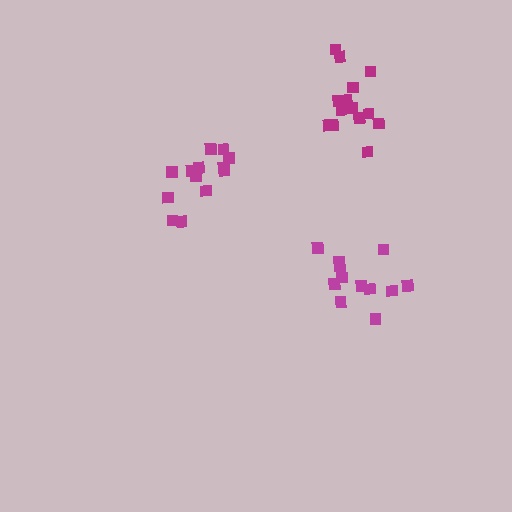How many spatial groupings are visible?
There are 3 spatial groupings.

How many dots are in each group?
Group 1: 12 dots, Group 2: 13 dots, Group 3: 15 dots (40 total).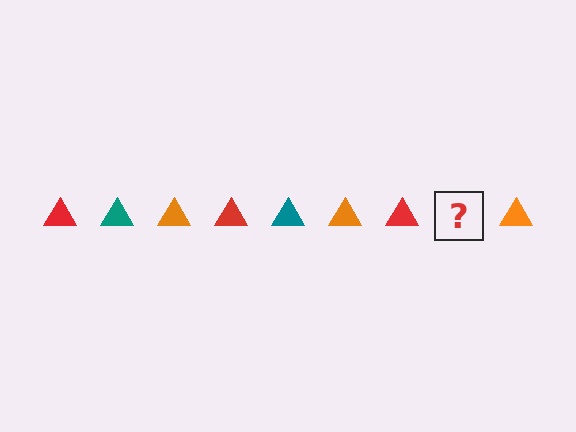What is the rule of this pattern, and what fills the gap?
The rule is that the pattern cycles through red, teal, orange triangles. The gap should be filled with a teal triangle.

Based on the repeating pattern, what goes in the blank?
The blank should be a teal triangle.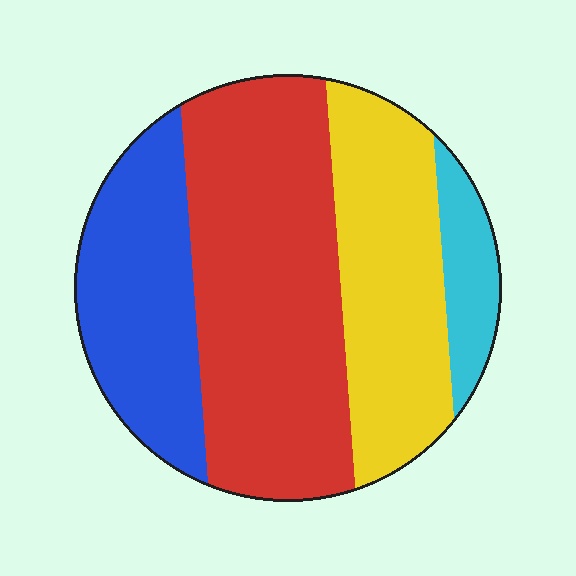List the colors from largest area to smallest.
From largest to smallest: red, yellow, blue, cyan.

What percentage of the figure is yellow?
Yellow covers about 25% of the figure.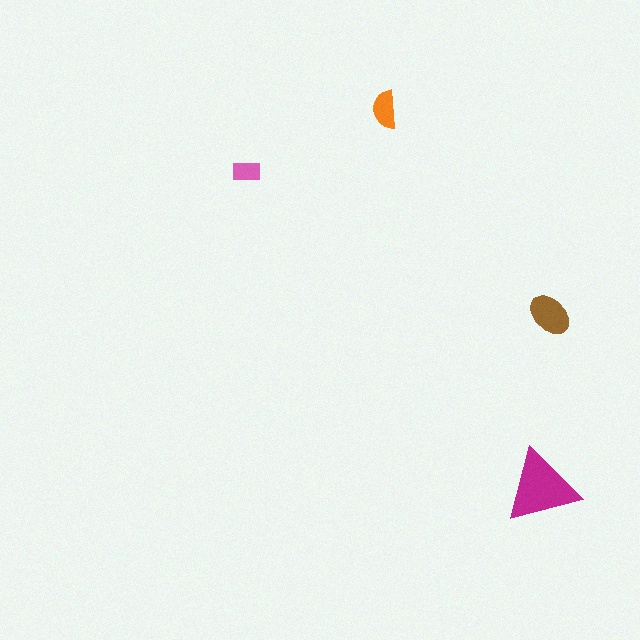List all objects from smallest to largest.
The pink rectangle, the orange semicircle, the brown ellipse, the magenta triangle.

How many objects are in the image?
There are 4 objects in the image.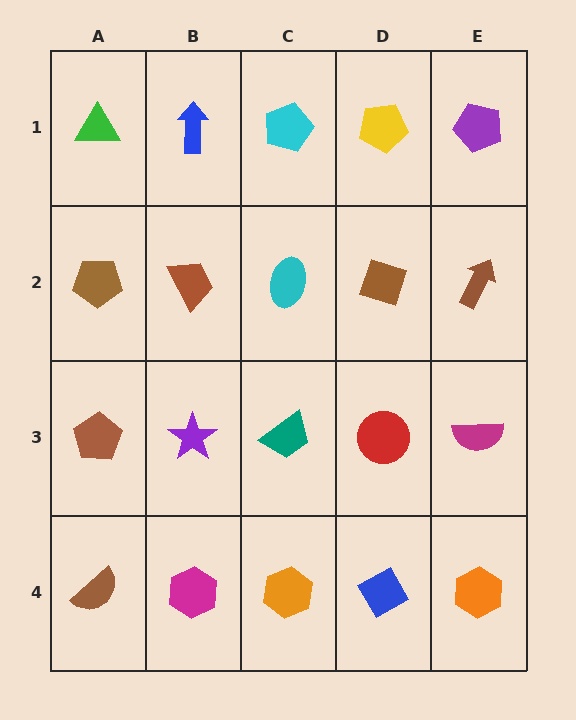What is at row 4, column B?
A magenta hexagon.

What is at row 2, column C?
A cyan ellipse.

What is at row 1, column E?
A purple pentagon.